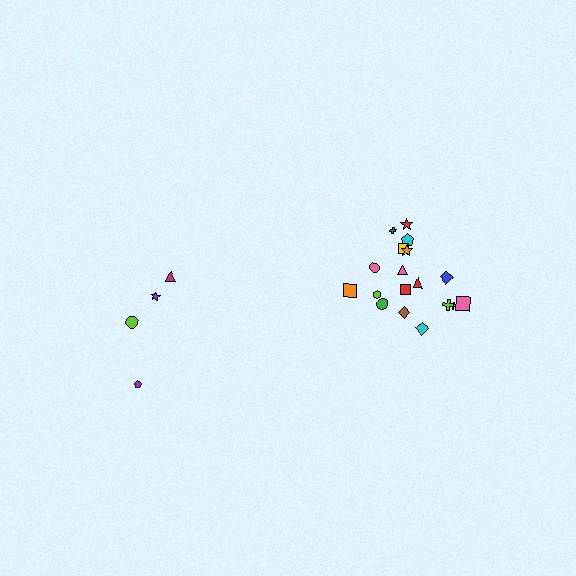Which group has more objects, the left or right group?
The right group.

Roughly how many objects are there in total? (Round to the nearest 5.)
Roughly 20 objects in total.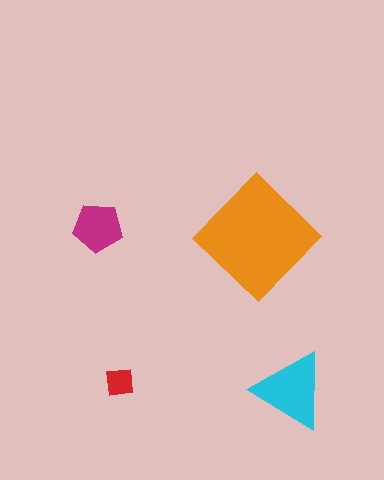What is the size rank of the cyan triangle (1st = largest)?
2nd.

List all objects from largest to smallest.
The orange diamond, the cyan triangle, the magenta pentagon, the red square.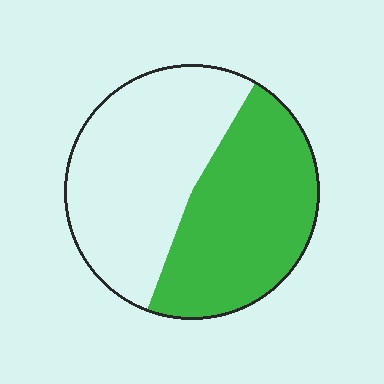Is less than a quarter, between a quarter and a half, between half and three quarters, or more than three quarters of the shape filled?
Between a quarter and a half.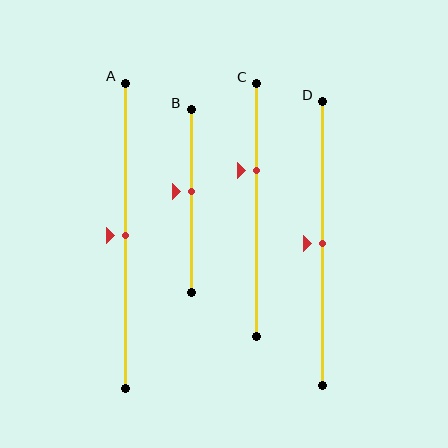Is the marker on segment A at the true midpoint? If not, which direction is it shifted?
Yes, the marker on segment A is at the true midpoint.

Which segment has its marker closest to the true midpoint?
Segment A has its marker closest to the true midpoint.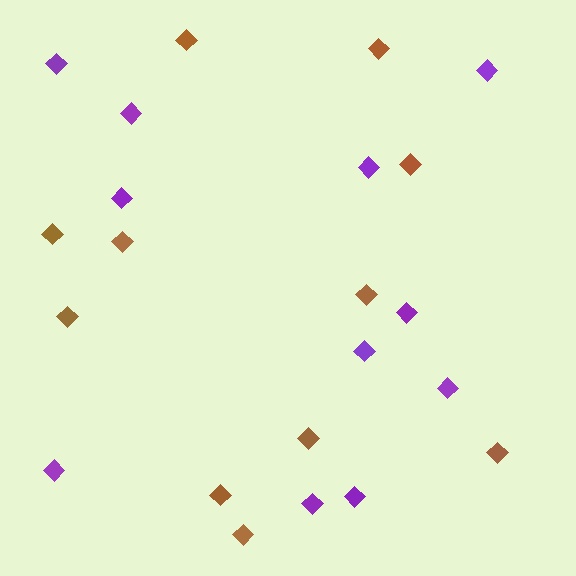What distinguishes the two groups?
There are 2 groups: one group of brown diamonds (11) and one group of purple diamonds (11).